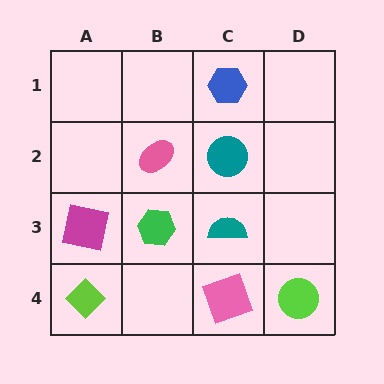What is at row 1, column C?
A blue hexagon.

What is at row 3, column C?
A teal semicircle.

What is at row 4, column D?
A lime circle.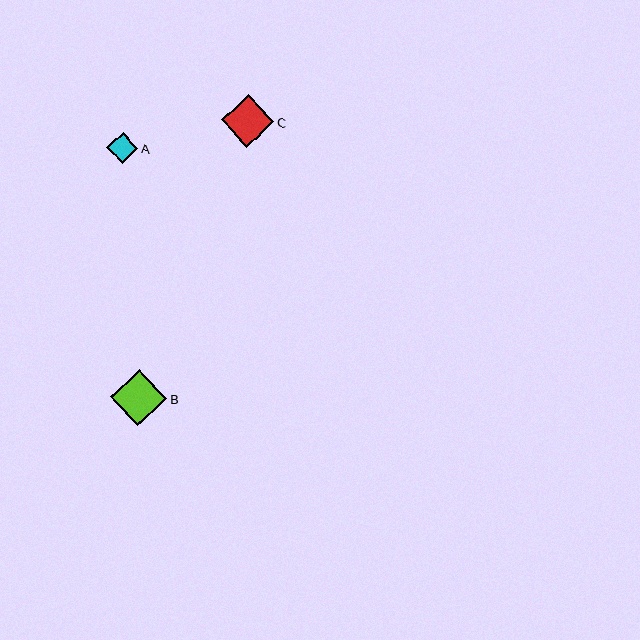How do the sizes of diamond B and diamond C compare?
Diamond B and diamond C are approximately the same size.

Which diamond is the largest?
Diamond B is the largest with a size of approximately 56 pixels.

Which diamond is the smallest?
Diamond A is the smallest with a size of approximately 31 pixels.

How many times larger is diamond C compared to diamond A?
Diamond C is approximately 1.7 times the size of diamond A.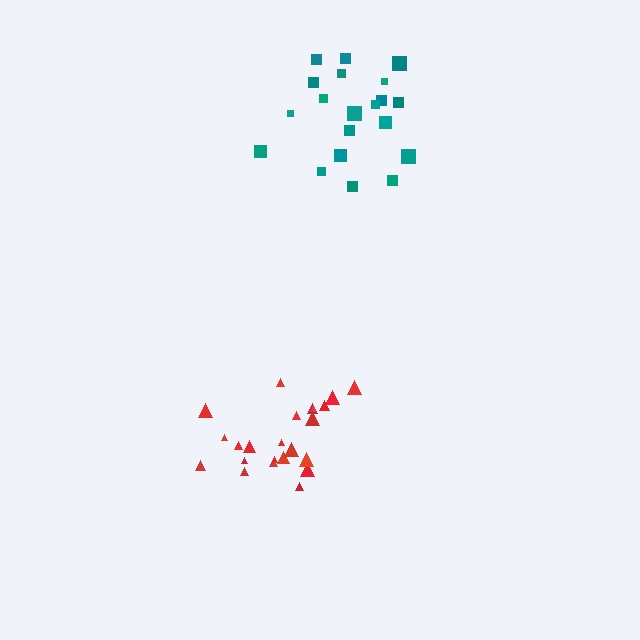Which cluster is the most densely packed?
Red.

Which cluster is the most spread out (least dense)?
Teal.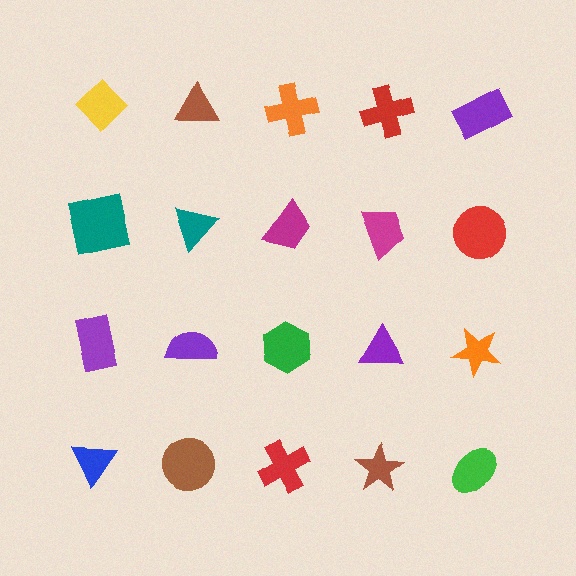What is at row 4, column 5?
A green ellipse.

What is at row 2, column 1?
A teal square.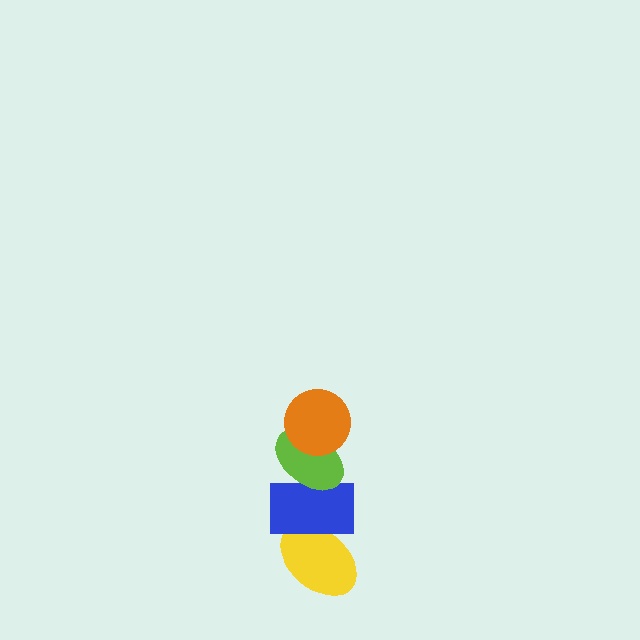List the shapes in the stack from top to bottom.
From top to bottom: the orange circle, the lime ellipse, the blue rectangle, the yellow ellipse.